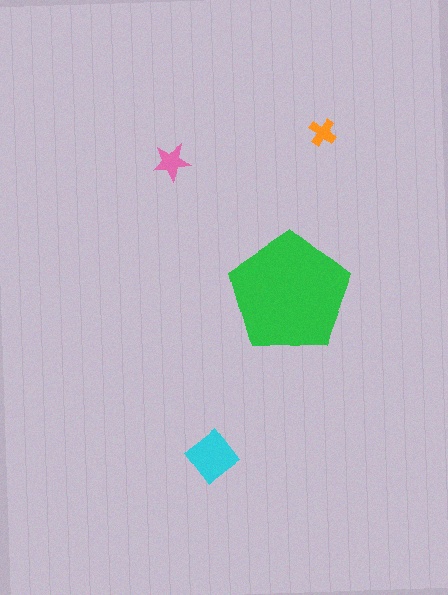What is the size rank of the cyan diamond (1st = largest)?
2nd.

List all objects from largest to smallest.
The green pentagon, the cyan diamond, the pink star, the orange cross.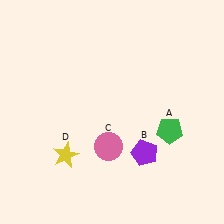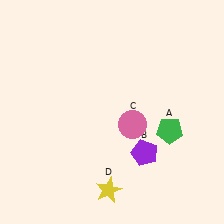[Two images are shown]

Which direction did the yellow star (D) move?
The yellow star (D) moved right.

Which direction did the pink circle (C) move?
The pink circle (C) moved right.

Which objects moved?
The objects that moved are: the pink circle (C), the yellow star (D).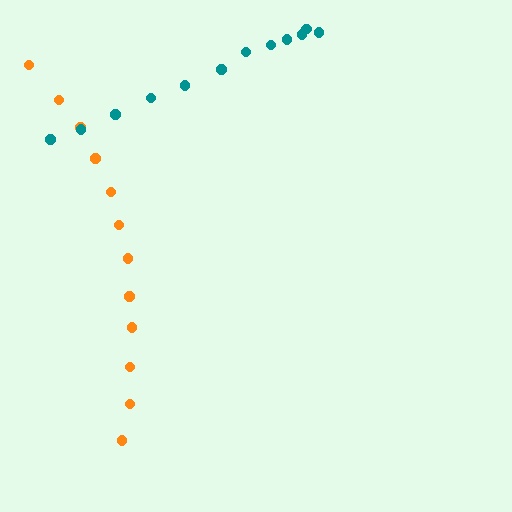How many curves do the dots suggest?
There are 2 distinct paths.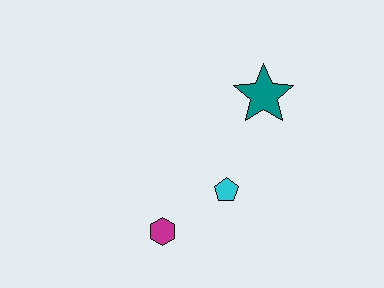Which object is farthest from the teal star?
The magenta hexagon is farthest from the teal star.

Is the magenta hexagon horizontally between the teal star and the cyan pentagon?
No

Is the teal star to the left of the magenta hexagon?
No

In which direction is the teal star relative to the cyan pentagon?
The teal star is above the cyan pentagon.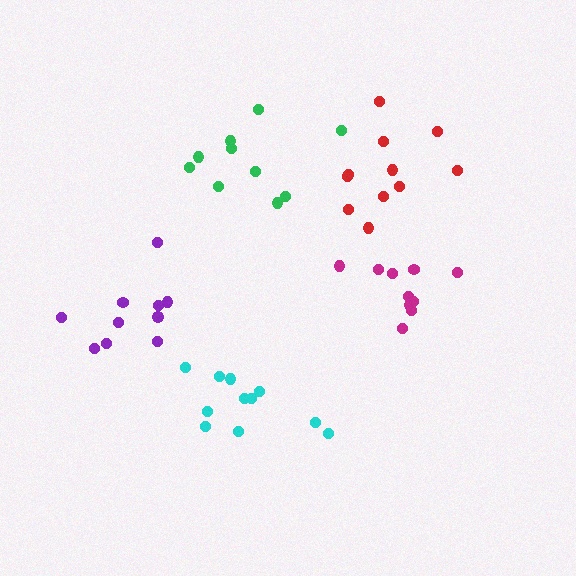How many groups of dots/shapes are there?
There are 5 groups.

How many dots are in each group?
Group 1: 11 dots, Group 2: 10 dots, Group 3: 11 dots, Group 4: 10 dots, Group 5: 10 dots (52 total).